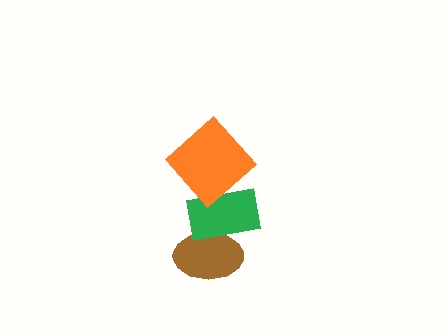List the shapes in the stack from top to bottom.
From top to bottom: the orange diamond, the green rectangle, the brown ellipse.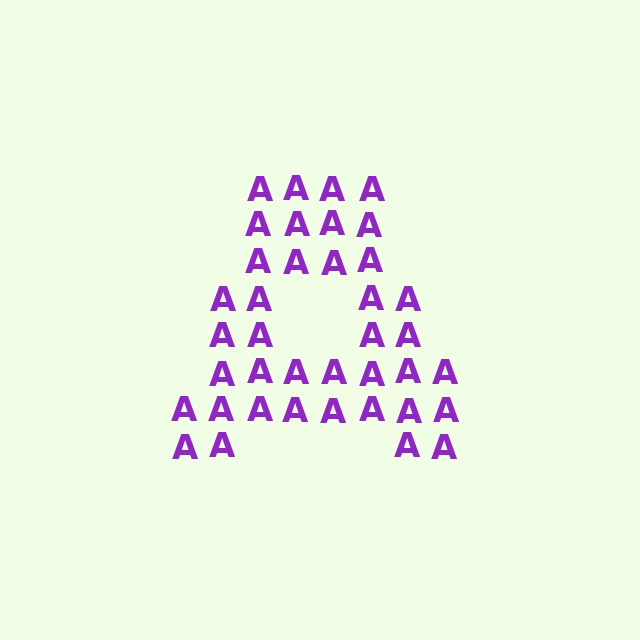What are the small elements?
The small elements are letter A's.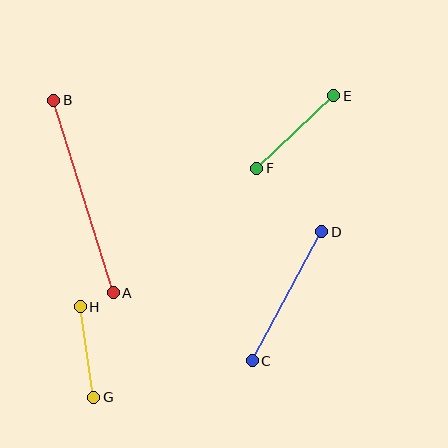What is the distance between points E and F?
The distance is approximately 106 pixels.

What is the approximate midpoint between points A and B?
The midpoint is at approximately (84, 196) pixels.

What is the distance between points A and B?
The distance is approximately 202 pixels.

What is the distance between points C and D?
The distance is approximately 147 pixels.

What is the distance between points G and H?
The distance is approximately 92 pixels.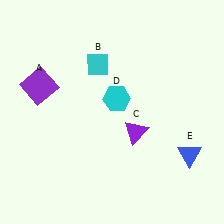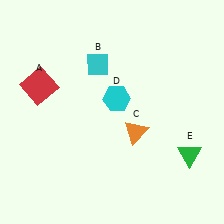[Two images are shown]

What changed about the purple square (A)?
In Image 1, A is purple. In Image 2, it changed to red.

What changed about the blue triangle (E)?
In Image 1, E is blue. In Image 2, it changed to green.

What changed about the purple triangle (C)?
In Image 1, C is purple. In Image 2, it changed to orange.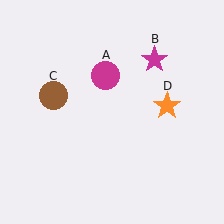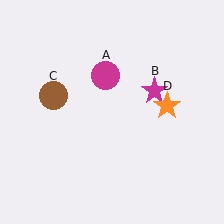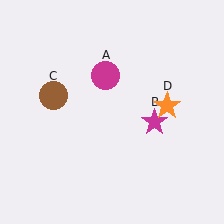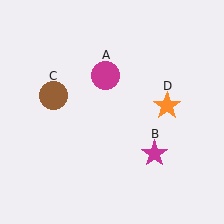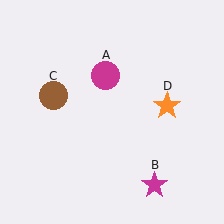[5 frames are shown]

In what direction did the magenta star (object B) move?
The magenta star (object B) moved down.